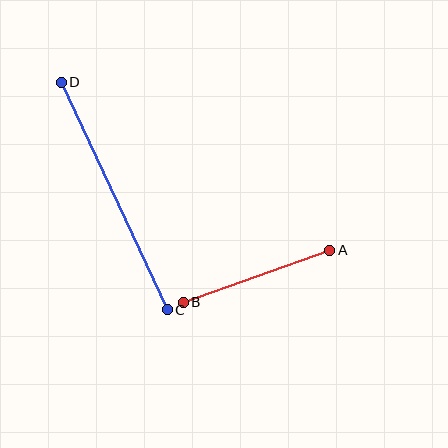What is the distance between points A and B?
The distance is approximately 155 pixels.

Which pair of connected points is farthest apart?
Points C and D are farthest apart.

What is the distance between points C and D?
The distance is approximately 251 pixels.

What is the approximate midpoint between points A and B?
The midpoint is at approximately (256, 276) pixels.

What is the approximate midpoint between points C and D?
The midpoint is at approximately (114, 196) pixels.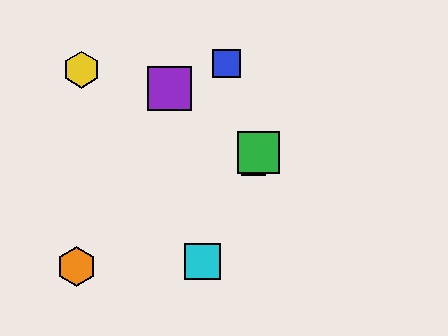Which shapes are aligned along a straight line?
The red square, the green square, the cyan square are aligned along a straight line.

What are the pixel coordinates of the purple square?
The purple square is at (169, 88).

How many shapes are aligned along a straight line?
3 shapes (the red square, the green square, the cyan square) are aligned along a straight line.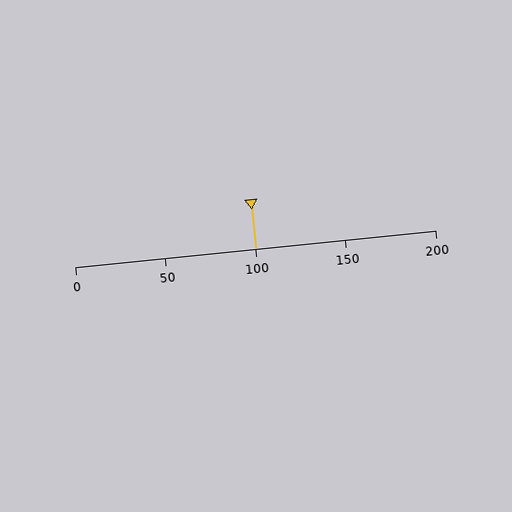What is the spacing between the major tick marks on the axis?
The major ticks are spaced 50 apart.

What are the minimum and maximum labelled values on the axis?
The axis runs from 0 to 200.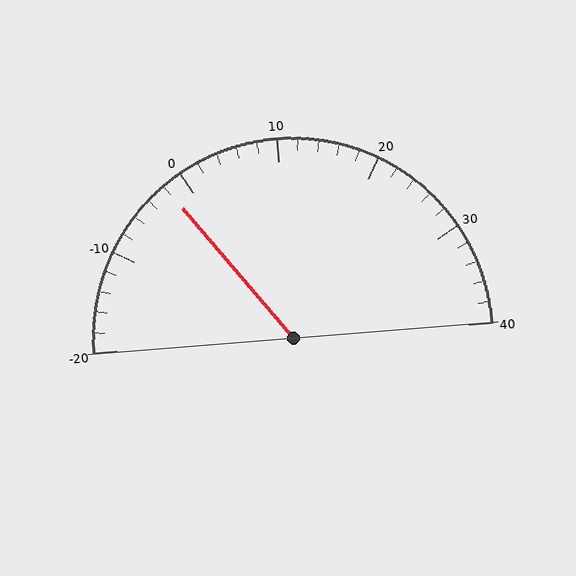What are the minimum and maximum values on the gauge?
The gauge ranges from -20 to 40.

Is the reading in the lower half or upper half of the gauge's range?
The reading is in the lower half of the range (-20 to 40).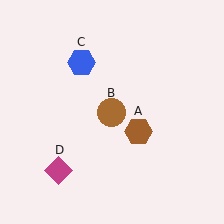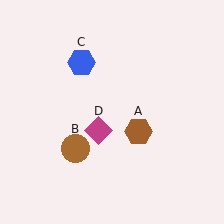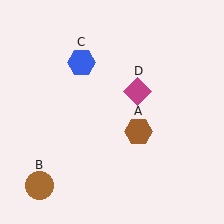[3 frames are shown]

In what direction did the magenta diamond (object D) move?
The magenta diamond (object D) moved up and to the right.